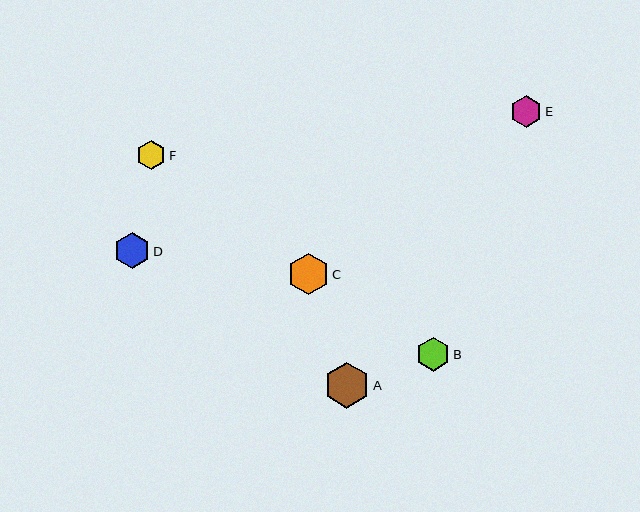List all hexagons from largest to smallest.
From largest to smallest: A, C, D, B, E, F.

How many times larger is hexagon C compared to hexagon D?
Hexagon C is approximately 1.2 times the size of hexagon D.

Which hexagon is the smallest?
Hexagon F is the smallest with a size of approximately 29 pixels.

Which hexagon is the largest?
Hexagon A is the largest with a size of approximately 46 pixels.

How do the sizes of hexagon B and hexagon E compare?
Hexagon B and hexagon E are approximately the same size.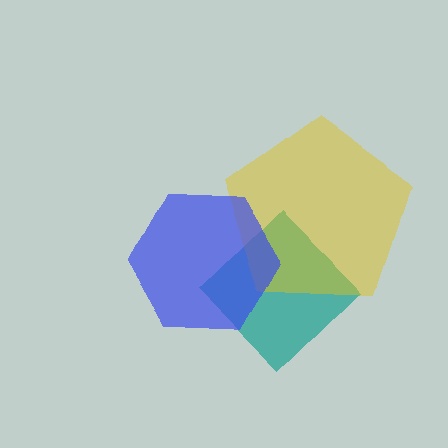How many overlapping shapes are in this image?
There are 3 overlapping shapes in the image.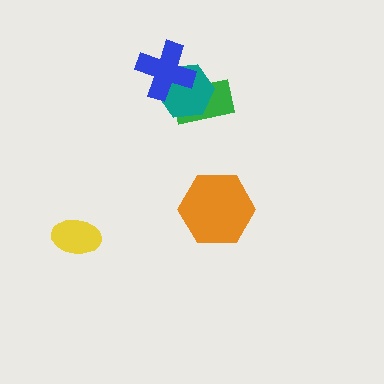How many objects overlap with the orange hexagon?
0 objects overlap with the orange hexagon.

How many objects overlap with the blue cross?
2 objects overlap with the blue cross.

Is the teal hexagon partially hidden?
Yes, it is partially covered by another shape.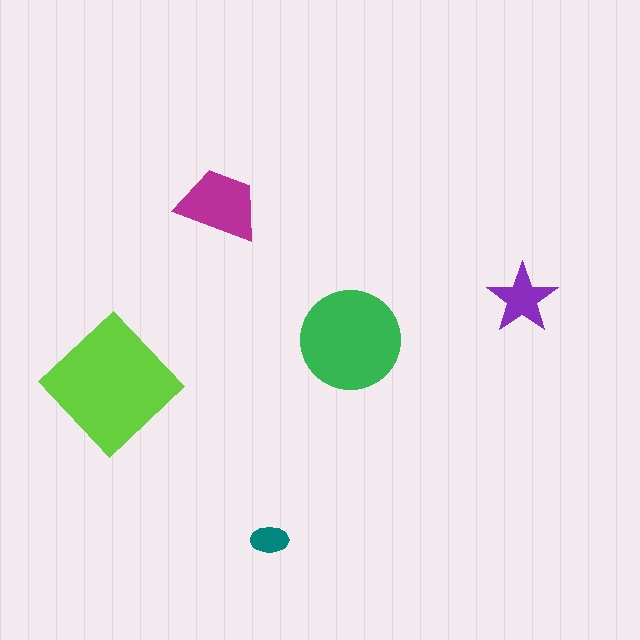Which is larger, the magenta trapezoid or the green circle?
The green circle.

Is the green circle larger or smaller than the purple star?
Larger.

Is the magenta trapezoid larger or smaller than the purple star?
Larger.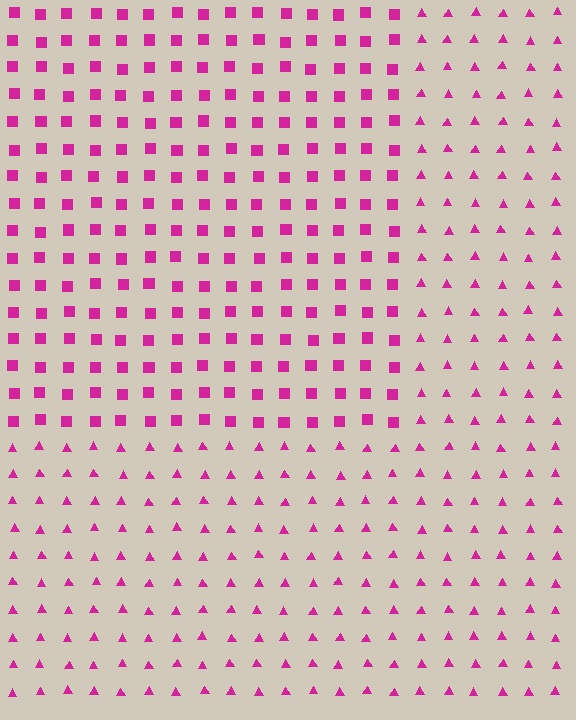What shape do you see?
I see a rectangle.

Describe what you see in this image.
The image is filled with small magenta elements arranged in a uniform grid. A rectangle-shaped region contains squares, while the surrounding area contains triangles. The boundary is defined purely by the change in element shape.